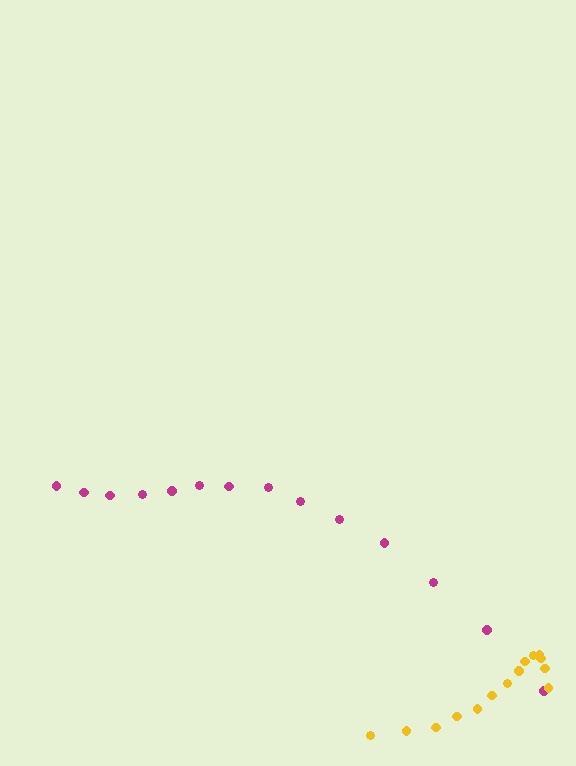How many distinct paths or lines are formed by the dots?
There are 2 distinct paths.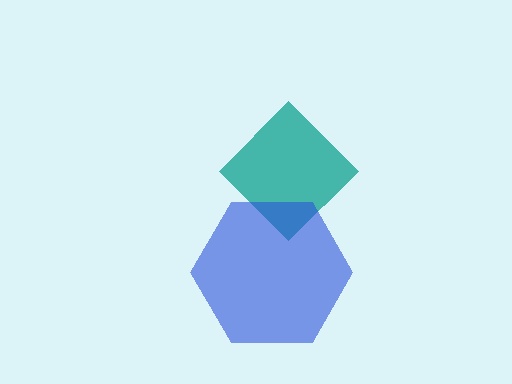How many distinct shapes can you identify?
There are 2 distinct shapes: a teal diamond, a blue hexagon.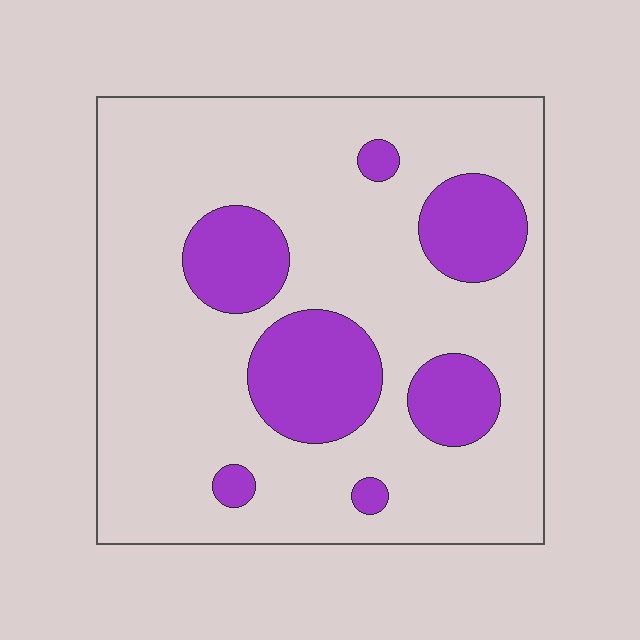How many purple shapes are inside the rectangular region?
7.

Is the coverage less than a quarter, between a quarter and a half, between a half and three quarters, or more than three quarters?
Less than a quarter.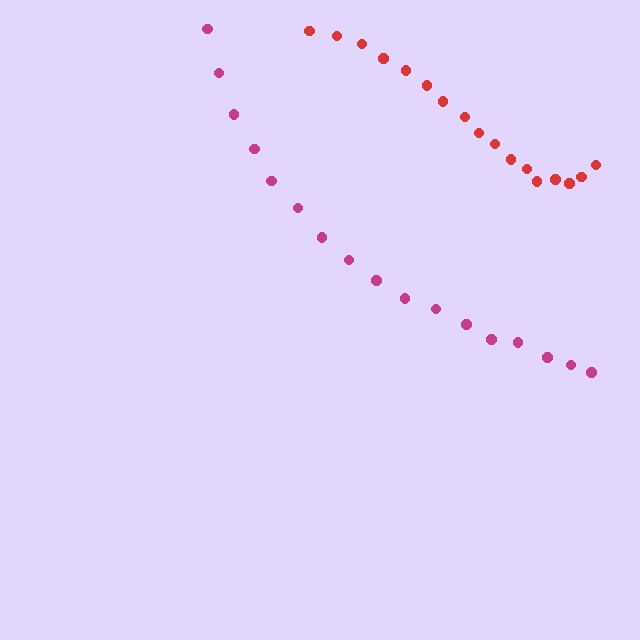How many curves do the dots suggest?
There are 2 distinct paths.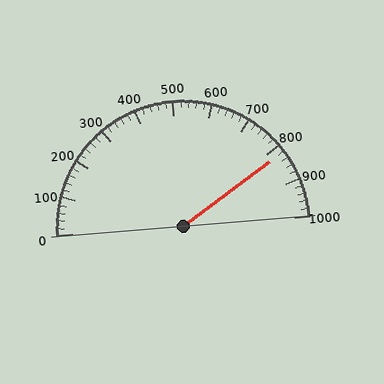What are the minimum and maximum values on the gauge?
The gauge ranges from 0 to 1000.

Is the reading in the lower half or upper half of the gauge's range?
The reading is in the upper half of the range (0 to 1000).